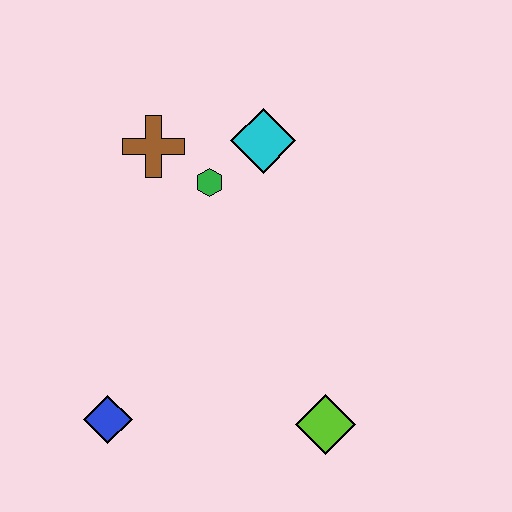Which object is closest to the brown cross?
The green hexagon is closest to the brown cross.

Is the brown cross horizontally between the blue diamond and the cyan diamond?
Yes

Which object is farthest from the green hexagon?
The lime diamond is farthest from the green hexagon.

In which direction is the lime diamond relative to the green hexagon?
The lime diamond is below the green hexagon.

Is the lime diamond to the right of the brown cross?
Yes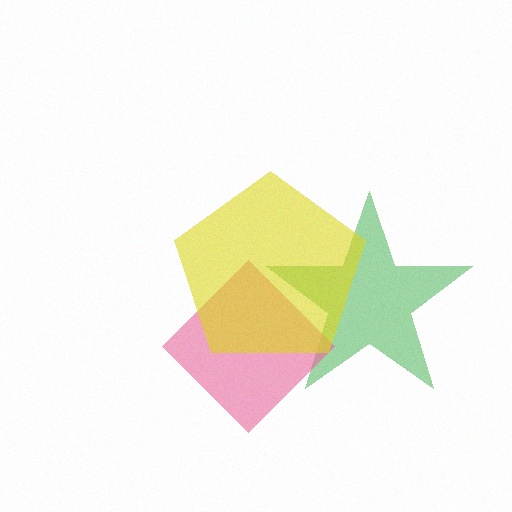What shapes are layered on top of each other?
The layered shapes are: a green star, a pink diamond, a yellow pentagon.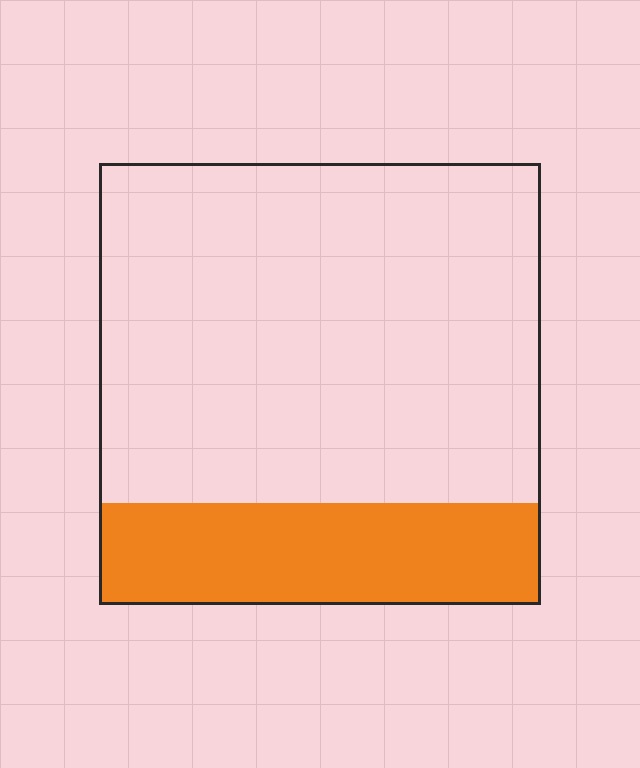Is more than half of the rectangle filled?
No.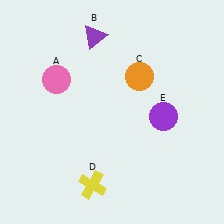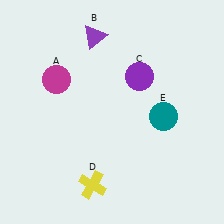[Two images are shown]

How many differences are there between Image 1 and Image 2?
There are 3 differences between the two images.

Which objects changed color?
A changed from pink to magenta. C changed from orange to purple. E changed from purple to teal.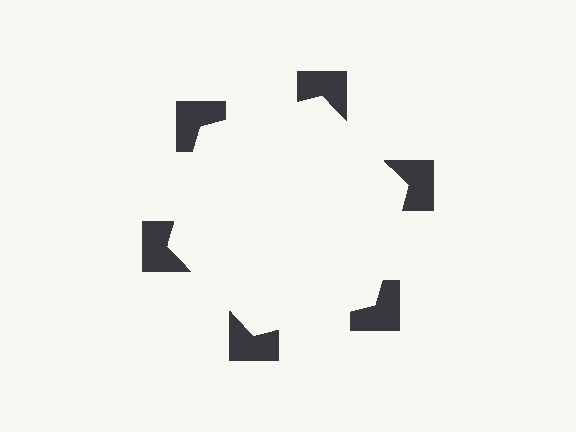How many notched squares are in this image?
There are 6 — one at each vertex of the illusory hexagon.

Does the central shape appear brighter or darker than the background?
It typically appears slightly brighter than the background, even though no actual brightness change is drawn.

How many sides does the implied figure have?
6 sides.